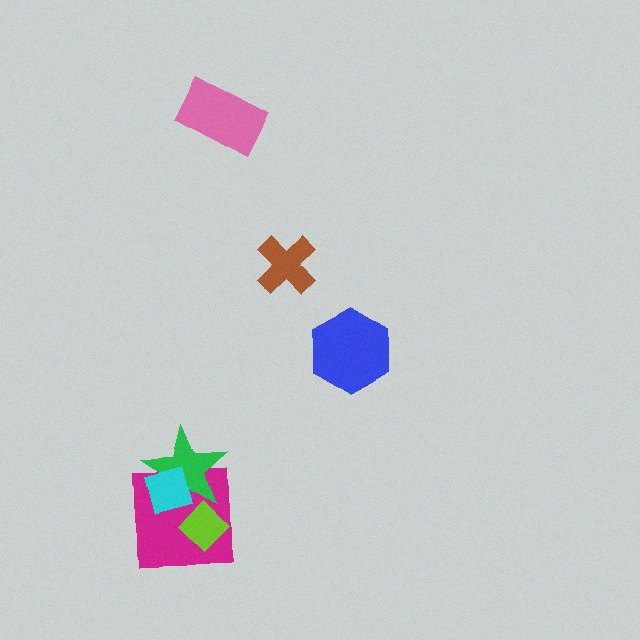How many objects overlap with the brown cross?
0 objects overlap with the brown cross.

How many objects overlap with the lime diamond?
2 objects overlap with the lime diamond.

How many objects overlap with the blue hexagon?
0 objects overlap with the blue hexagon.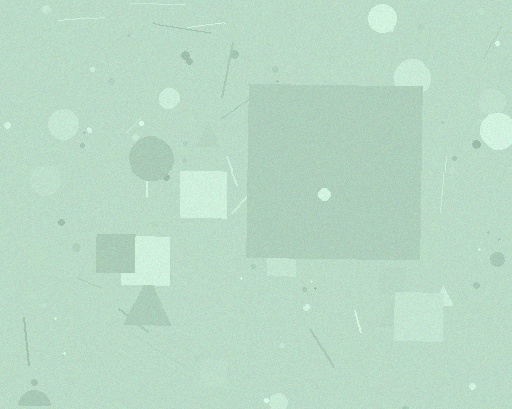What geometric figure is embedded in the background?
A square is embedded in the background.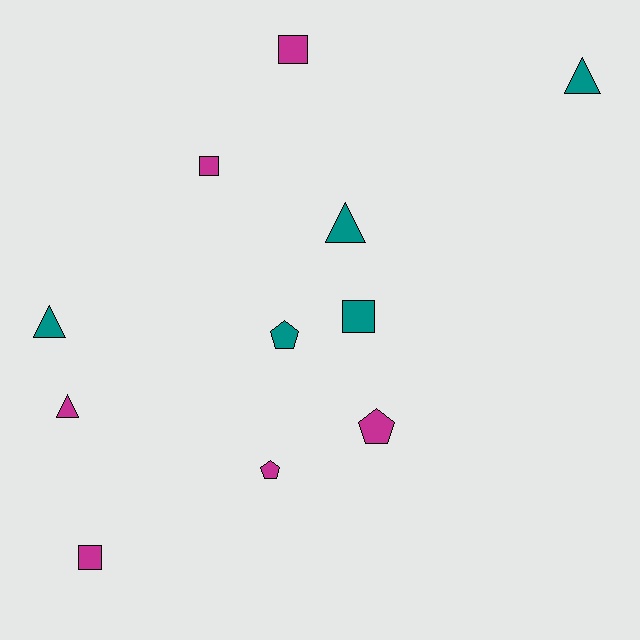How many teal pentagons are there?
There is 1 teal pentagon.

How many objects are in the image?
There are 11 objects.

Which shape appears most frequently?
Triangle, with 4 objects.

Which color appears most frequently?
Magenta, with 6 objects.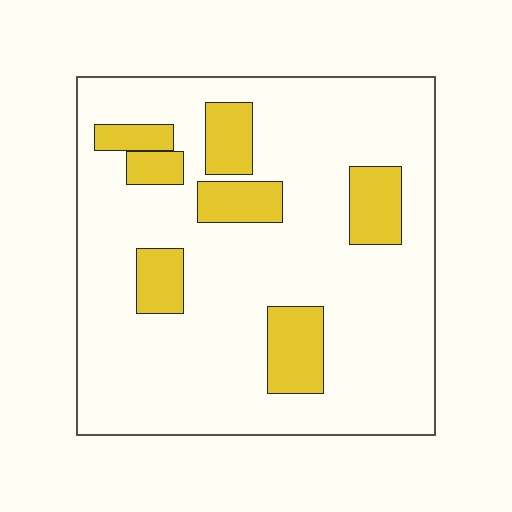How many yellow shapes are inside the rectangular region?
7.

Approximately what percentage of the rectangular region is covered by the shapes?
Approximately 20%.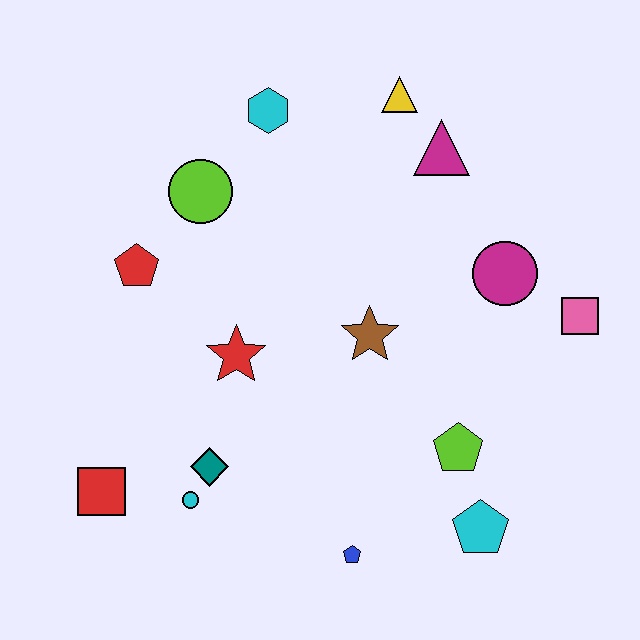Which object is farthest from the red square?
The pink square is farthest from the red square.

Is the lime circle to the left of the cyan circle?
No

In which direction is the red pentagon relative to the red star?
The red pentagon is to the left of the red star.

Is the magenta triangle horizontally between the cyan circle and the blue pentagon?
No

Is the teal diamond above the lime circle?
No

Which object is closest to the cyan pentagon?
The lime pentagon is closest to the cyan pentagon.